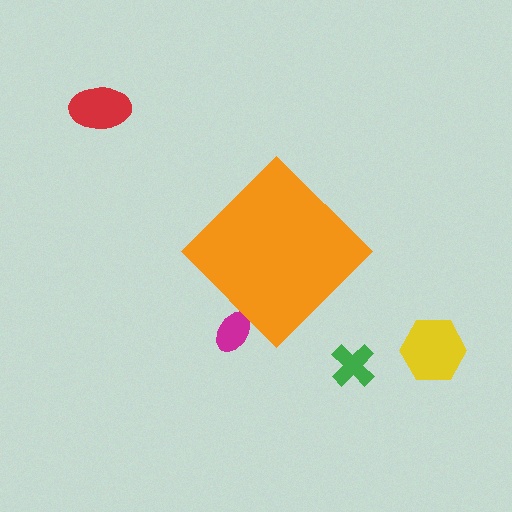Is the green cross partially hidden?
No, the green cross is fully visible.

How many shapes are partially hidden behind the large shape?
1 shape is partially hidden.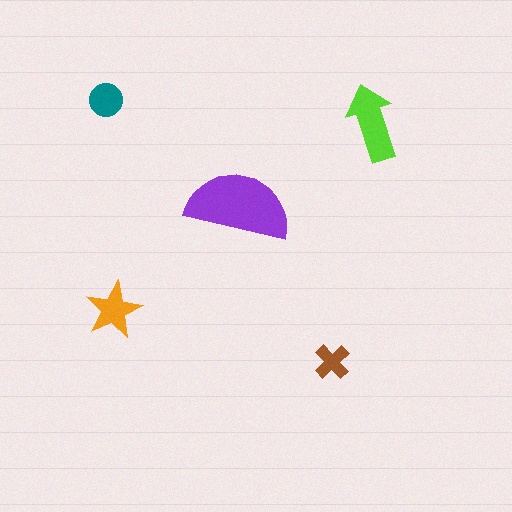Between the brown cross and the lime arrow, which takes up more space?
The lime arrow.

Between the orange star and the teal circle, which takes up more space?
The orange star.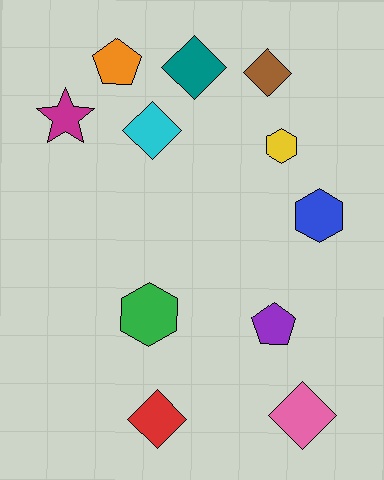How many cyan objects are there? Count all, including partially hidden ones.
There is 1 cyan object.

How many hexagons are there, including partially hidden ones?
There are 3 hexagons.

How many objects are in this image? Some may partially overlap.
There are 11 objects.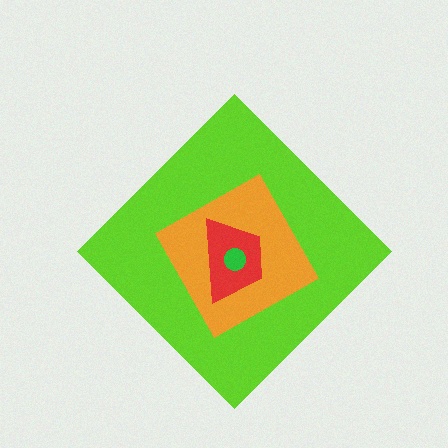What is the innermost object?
The green circle.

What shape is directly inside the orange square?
The red trapezoid.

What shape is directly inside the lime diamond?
The orange square.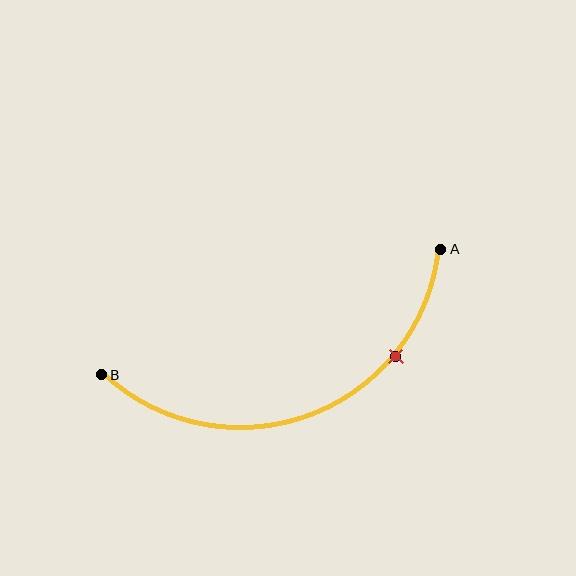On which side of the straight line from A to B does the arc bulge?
The arc bulges below the straight line connecting A and B.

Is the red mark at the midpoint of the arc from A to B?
No. The red mark lies on the arc but is closer to endpoint A. The arc midpoint would be at the point on the curve equidistant along the arc from both A and B.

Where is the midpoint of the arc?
The arc midpoint is the point on the curve farthest from the straight line joining A and B. It sits below that line.